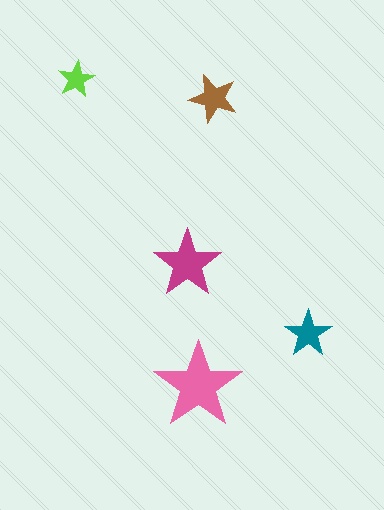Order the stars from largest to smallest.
the pink one, the magenta one, the brown one, the teal one, the lime one.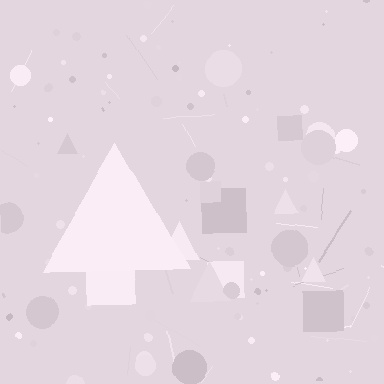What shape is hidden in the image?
A triangle is hidden in the image.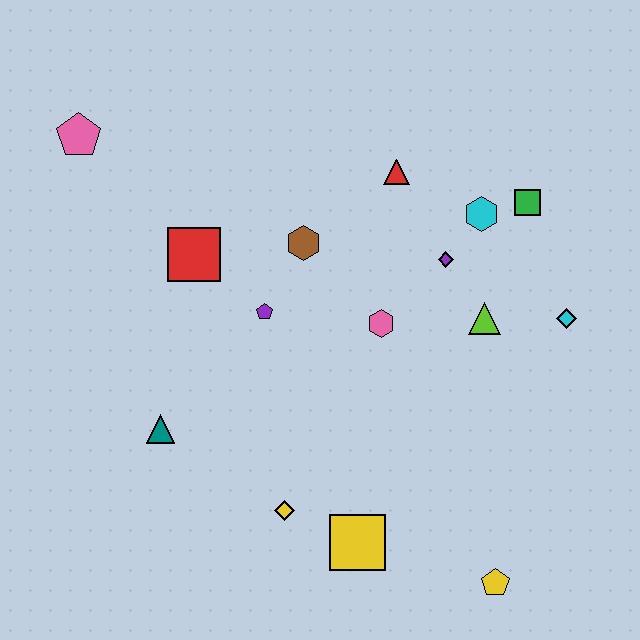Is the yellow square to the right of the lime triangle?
No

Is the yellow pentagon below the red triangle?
Yes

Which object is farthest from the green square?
The pink pentagon is farthest from the green square.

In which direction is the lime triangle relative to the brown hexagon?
The lime triangle is to the right of the brown hexagon.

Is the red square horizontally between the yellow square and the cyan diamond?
No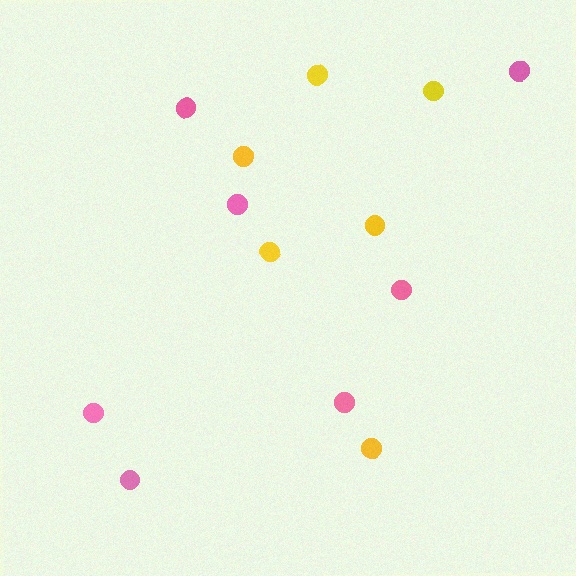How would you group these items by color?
There are 2 groups: one group of yellow circles (6) and one group of pink circles (7).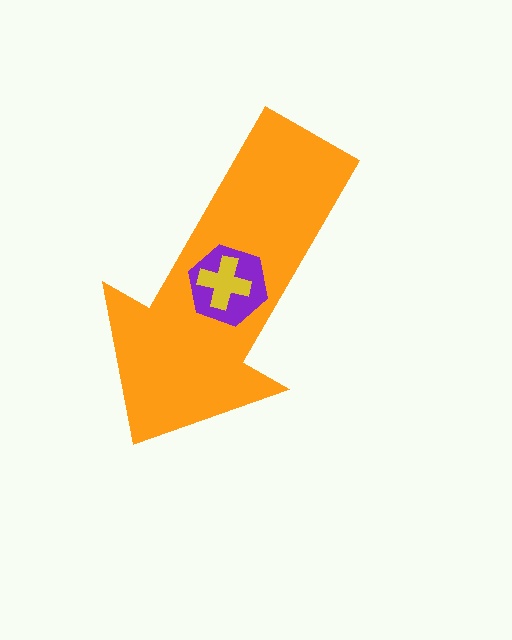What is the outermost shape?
The orange arrow.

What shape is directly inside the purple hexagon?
The yellow cross.